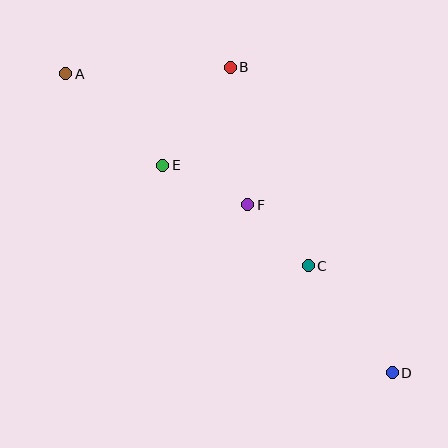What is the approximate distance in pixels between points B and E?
The distance between B and E is approximately 119 pixels.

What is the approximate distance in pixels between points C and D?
The distance between C and D is approximately 136 pixels.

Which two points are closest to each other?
Points C and F are closest to each other.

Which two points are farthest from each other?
Points A and D are farthest from each other.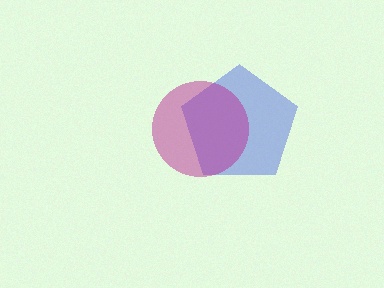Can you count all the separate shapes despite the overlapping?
Yes, there are 2 separate shapes.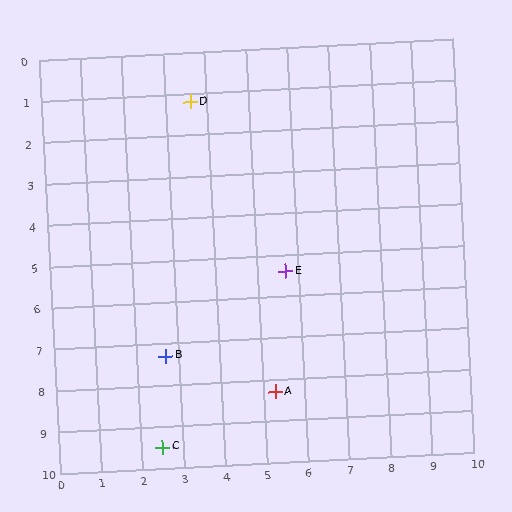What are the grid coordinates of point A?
Point A is at approximately (5.3, 8.3).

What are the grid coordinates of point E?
Point E is at approximately (5.7, 5.4).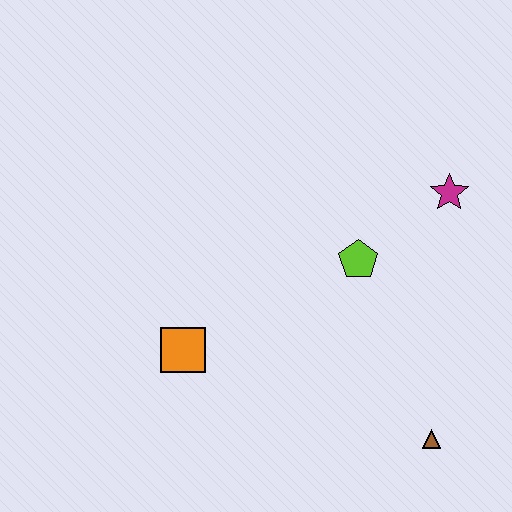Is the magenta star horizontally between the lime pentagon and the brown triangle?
No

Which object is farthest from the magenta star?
The orange square is farthest from the magenta star.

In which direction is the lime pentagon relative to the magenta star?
The lime pentagon is to the left of the magenta star.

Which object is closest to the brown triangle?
The lime pentagon is closest to the brown triangle.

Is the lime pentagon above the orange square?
Yes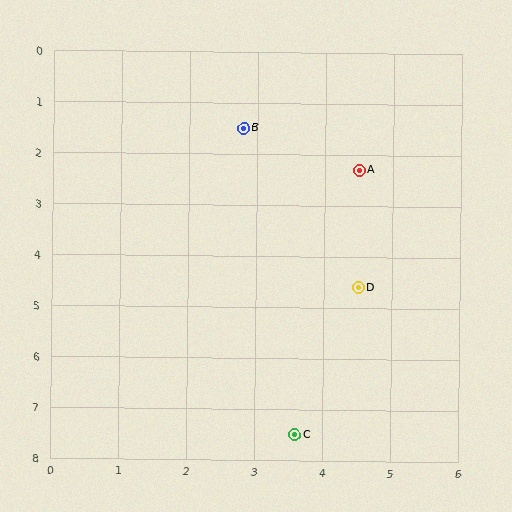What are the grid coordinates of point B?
Point B is at approximately (2.8, 1.5).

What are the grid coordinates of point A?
Point A is at approximately (4.5, 2.3).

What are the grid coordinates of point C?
Point C is at approximately (3.6, 7.5).